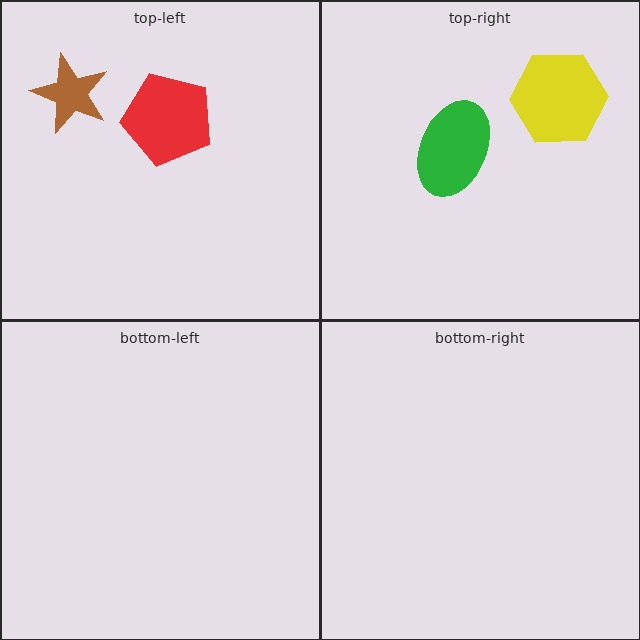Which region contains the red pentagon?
The top-left region.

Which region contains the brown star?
The top-left region.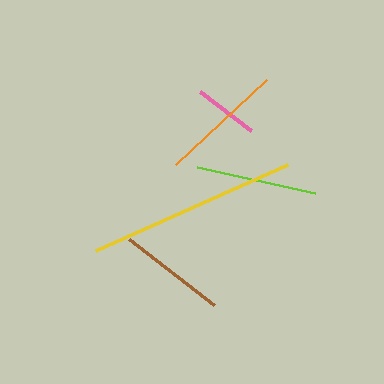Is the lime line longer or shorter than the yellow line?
The yellow line is longer than the lime line.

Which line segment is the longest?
The yellow line is the longest at approximately 210 pixels.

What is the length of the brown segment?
The brown segment is approximately 108 pixels long.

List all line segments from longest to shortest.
From longest to shortest: yellow, orange, lime, brown, pink.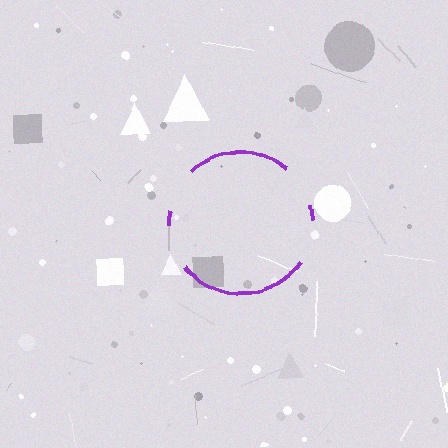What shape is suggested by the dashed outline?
The dashed outline suggests a circle.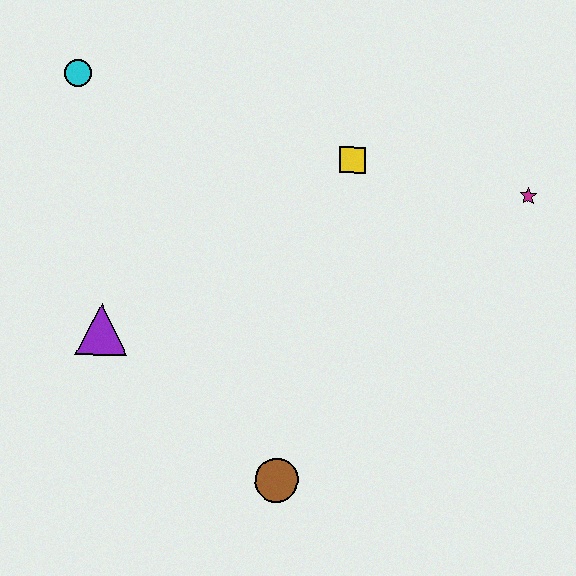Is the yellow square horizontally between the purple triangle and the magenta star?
Yes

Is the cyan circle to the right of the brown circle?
No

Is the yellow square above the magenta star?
Yes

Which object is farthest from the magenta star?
The cyan circle is farthest from the magenta star.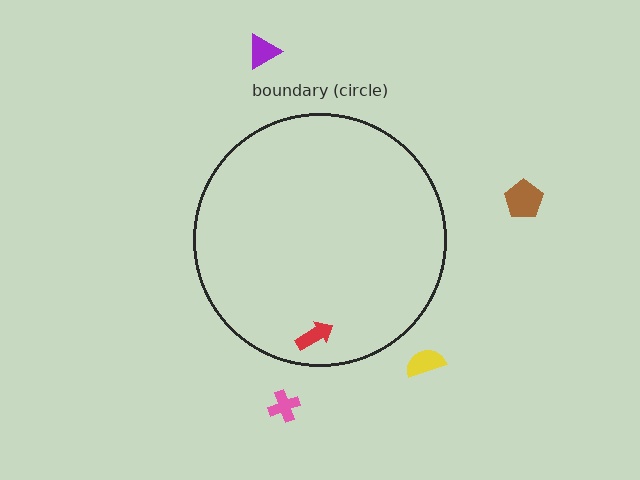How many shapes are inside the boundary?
1 inside, 4 outside.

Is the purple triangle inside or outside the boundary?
Outside.